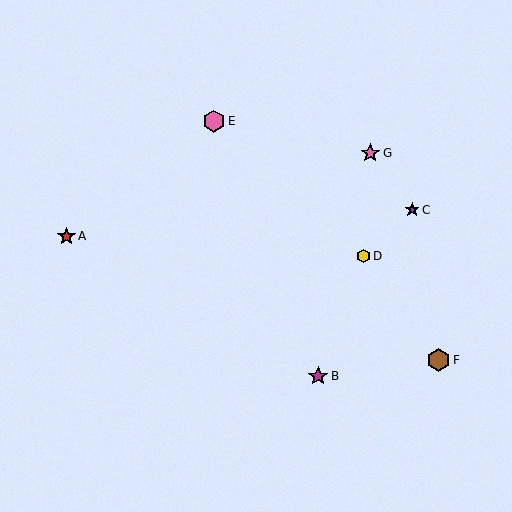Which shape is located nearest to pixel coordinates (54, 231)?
The red star (labeled A) at (66, 236) is nearest to that location.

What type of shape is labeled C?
Shape C is a purple star.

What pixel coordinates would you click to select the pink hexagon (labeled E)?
Click at (214, 121) to select the pink hexagon E.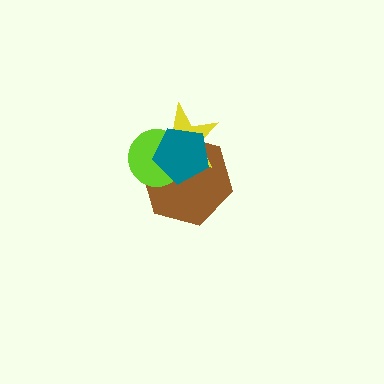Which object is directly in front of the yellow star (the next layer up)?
The lime circle is directly in front of the yellow star.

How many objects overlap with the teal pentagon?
3 objects overlap with the teal pentagon.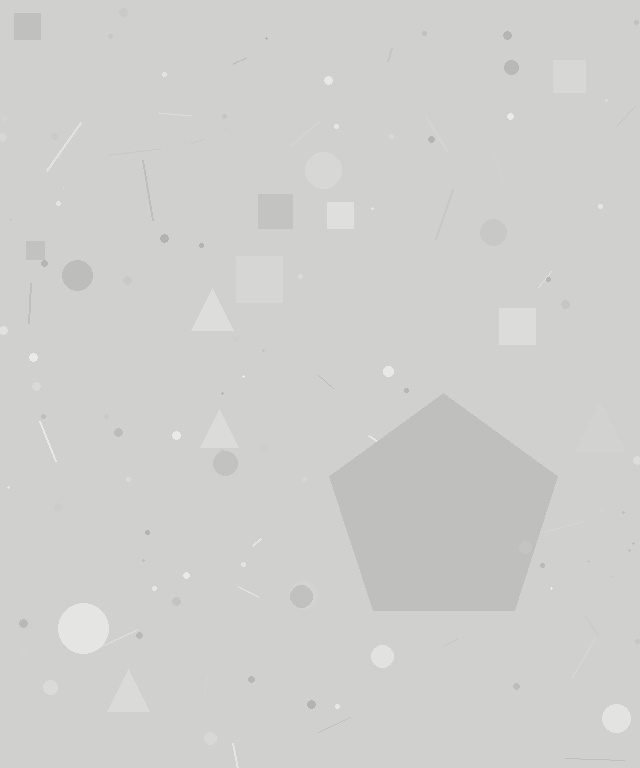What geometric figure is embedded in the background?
A pentagon is embedded in the background.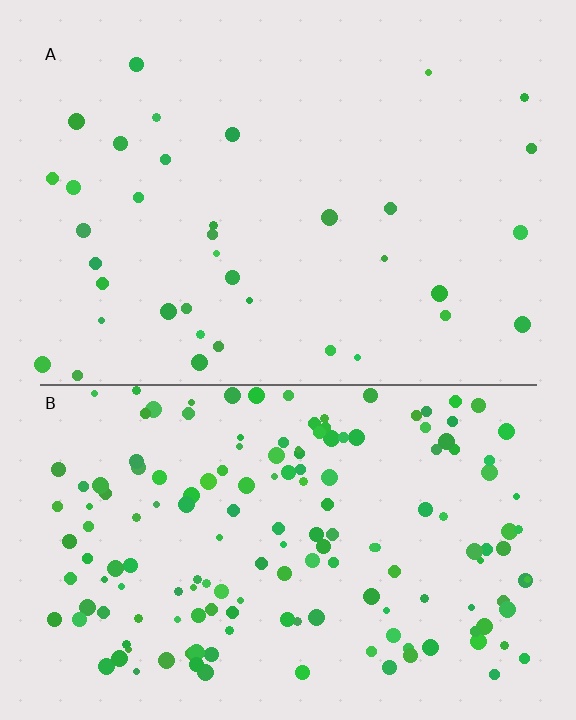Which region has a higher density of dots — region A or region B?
B (the bottom).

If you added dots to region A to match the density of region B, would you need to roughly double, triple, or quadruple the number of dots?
Approximately quadruple.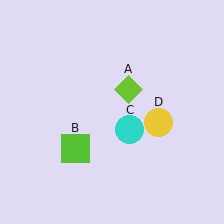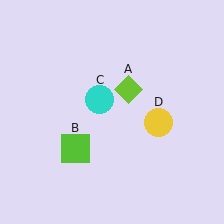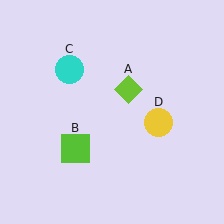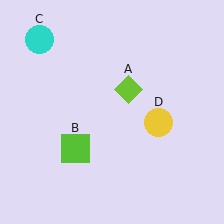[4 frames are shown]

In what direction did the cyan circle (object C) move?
The cyan circle (object C) moved up and to the left.